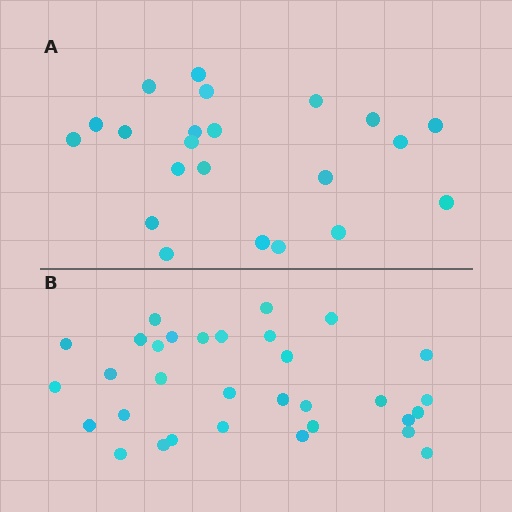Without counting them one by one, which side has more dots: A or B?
Region B (the bottom region) has more dots.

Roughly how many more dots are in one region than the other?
Region B has roughly 10 or so more dots than region A.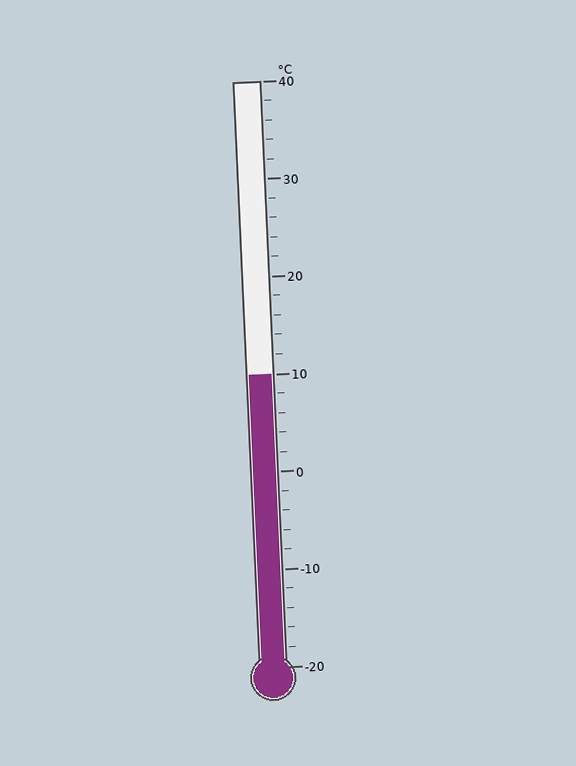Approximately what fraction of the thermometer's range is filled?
The thermometer is filled to approximately 50% of its range.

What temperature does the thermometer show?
The thermometer shows approximately 10°C.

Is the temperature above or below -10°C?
The temperature is above -10°C.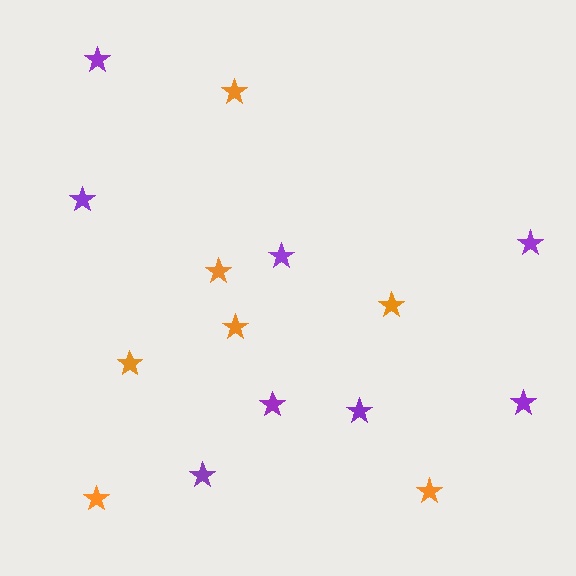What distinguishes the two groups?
There are 2 groups: one group of orange stars (7) and one group of purple stars (8).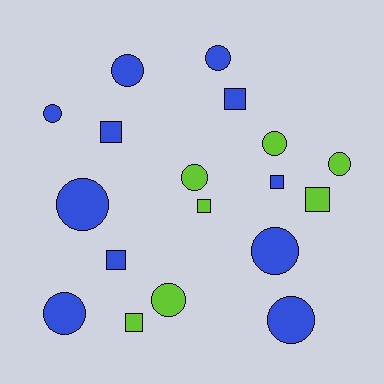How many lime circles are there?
There are 4 lime circles.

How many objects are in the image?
There are 18 objects.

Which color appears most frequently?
Blue, with 11 objects.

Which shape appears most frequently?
Circle, with 11 objects.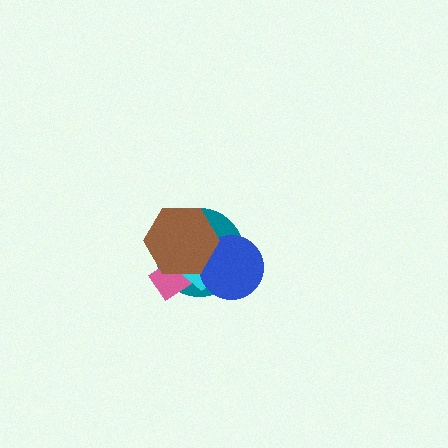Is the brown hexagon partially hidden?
No, no other shape covers it.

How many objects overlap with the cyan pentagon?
4 objects overlap with the cyan pentagon.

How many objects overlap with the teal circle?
4 objects overlap with the teal circle.